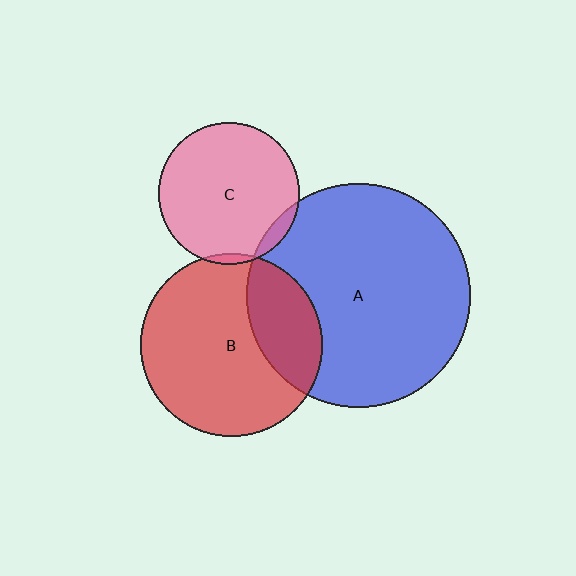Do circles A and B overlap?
Yes.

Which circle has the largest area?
Circle A (blue).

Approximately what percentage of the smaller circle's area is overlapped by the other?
Approximately 25%.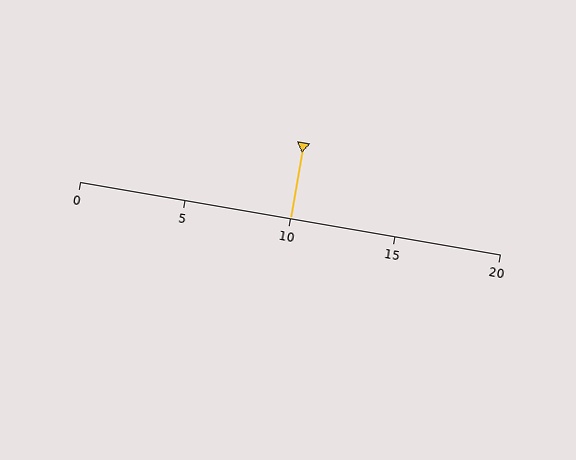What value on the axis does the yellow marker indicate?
The marker indicates approximately 10.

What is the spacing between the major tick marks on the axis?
The major ticks are spaced 5 apart.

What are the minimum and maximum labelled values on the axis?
The axis runs from 0 to 20.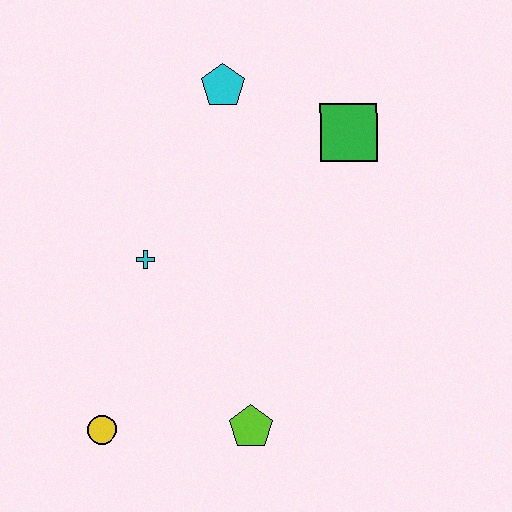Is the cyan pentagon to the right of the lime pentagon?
No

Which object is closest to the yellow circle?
The lime pentagon is closest to the yellow circle.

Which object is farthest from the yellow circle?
The green square is farthest from the yellow circle.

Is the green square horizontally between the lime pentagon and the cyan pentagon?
No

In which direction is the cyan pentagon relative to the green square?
The cyan pentagon is to the left of the green square.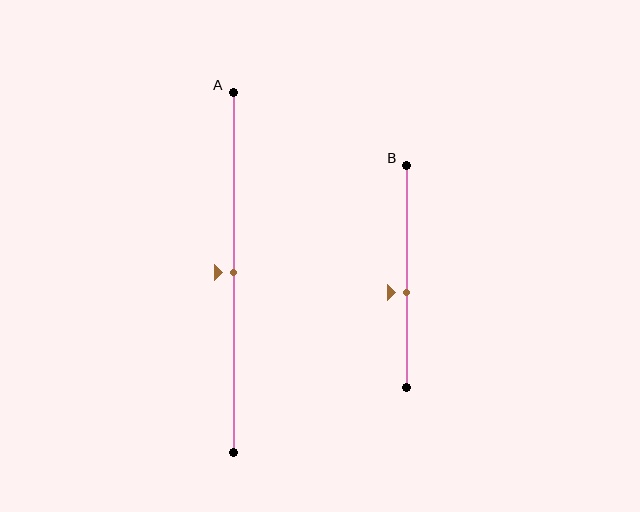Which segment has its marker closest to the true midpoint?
Segment A has its marker closest to the true midpoint.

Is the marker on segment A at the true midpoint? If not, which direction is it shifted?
Yes, the marker on segment A is at the true midpoint.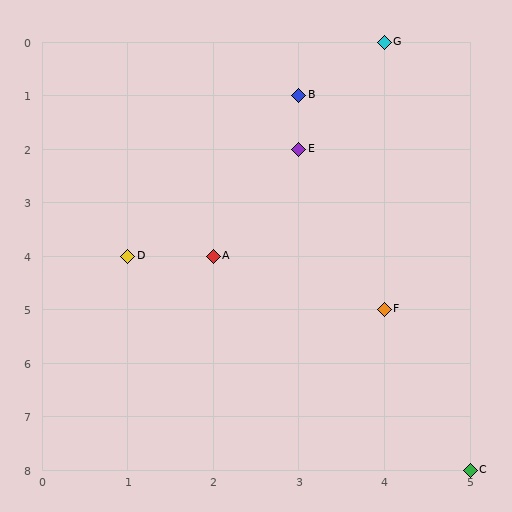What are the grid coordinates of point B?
Point B is at grid coordinates (3, 1).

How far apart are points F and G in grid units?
Points F and G are 5 rows apart.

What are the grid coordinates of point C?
Point C is at grid coordinates (5, 8).